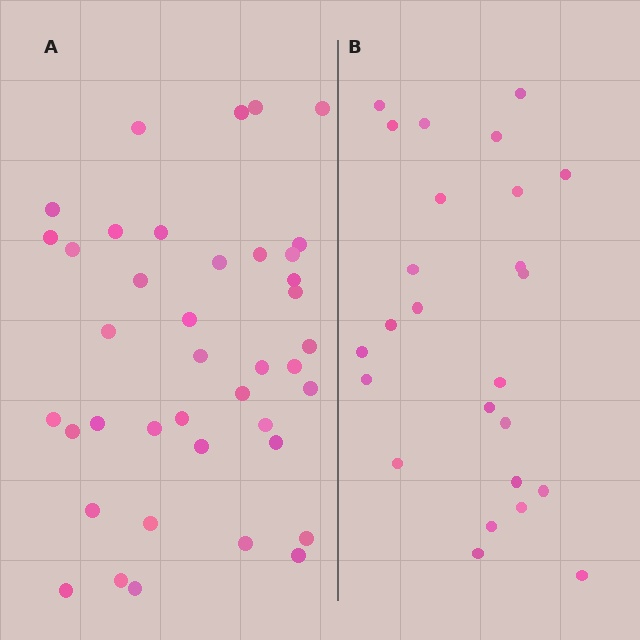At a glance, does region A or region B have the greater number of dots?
Region A (the left region) has more dots.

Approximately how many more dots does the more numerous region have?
Region A has approximately 15 more dots than region B.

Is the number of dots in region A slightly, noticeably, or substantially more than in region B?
Region A has substantially more. The ratio is roughly 1.6 to 1.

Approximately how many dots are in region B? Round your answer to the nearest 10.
About 20 dots. (The exact count is 25, which rounds to 20.)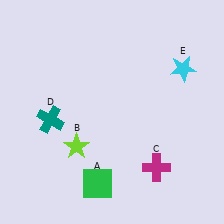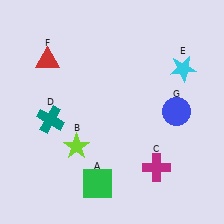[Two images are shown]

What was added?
A red triangle (F), a blue circle (G) were added in Image 2.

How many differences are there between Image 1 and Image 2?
There are 2 differences between the two images.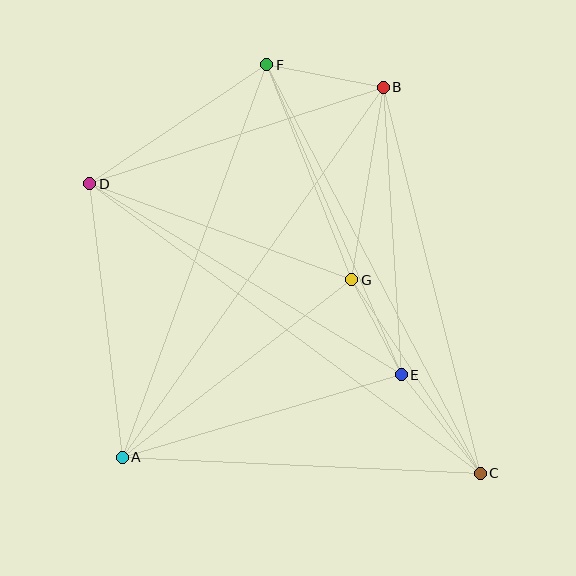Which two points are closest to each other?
Points E and G are closest to each other.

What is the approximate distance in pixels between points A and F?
The distance between A and F is approximately 418 pixels.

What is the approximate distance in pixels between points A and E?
The distance between A and E is approximately 291 pixels.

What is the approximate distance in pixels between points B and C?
The distance between B and C is approximately 398 pixels.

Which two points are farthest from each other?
Points C and D are farthest from each other.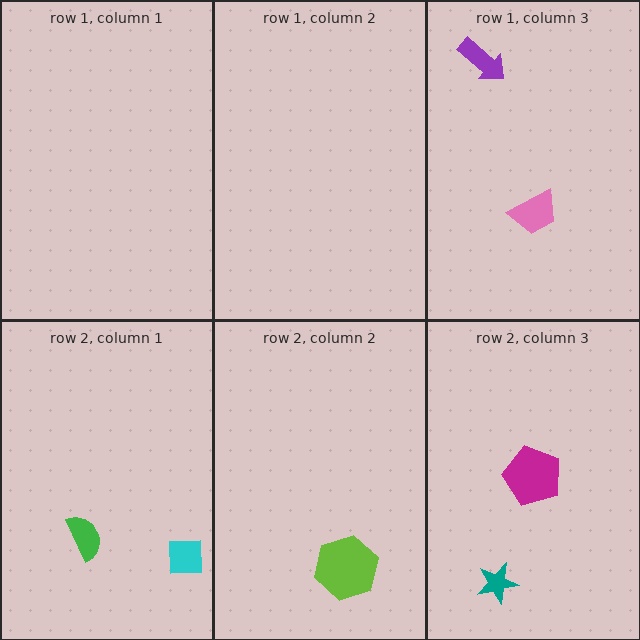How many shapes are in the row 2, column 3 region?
2.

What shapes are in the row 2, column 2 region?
The lime hexagon.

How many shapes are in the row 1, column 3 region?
2.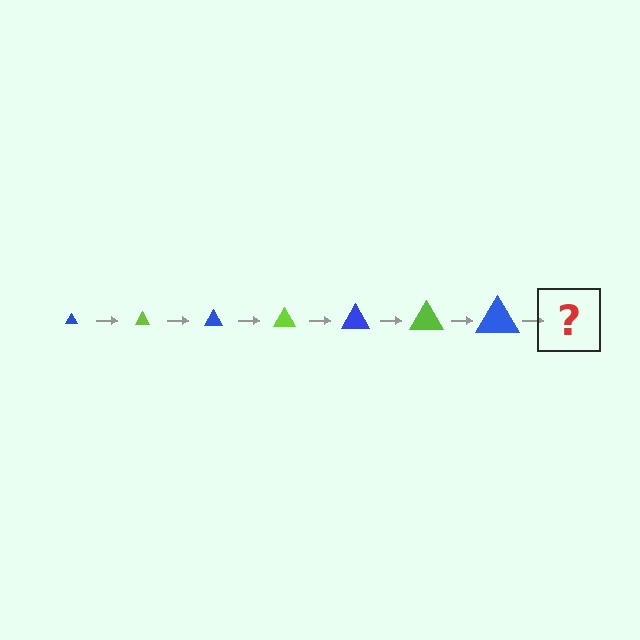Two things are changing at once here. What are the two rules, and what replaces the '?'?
The two rules are that the triangle grows larger each step and the color cycles through blue and lime. The '?' should be a lime triangle, larger than the previous one.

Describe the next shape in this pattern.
It should be a lime triangle, larger than the previous one.